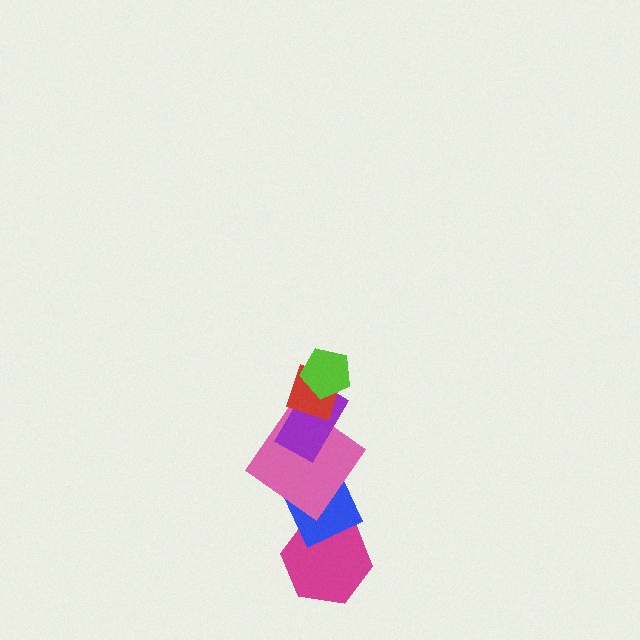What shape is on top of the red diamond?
The lime pentagon is on top of the red diamond.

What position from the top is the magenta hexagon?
The magenta hexagon is 6th from the top.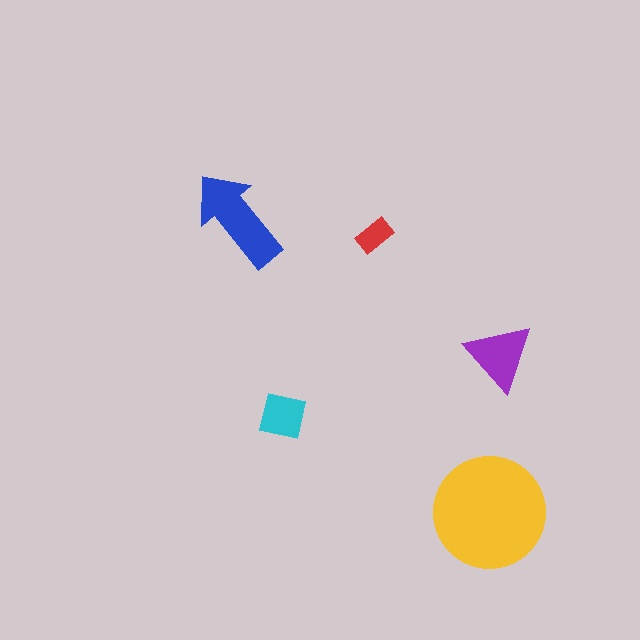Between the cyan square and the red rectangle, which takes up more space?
The cyan square.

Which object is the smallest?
The red rectangle.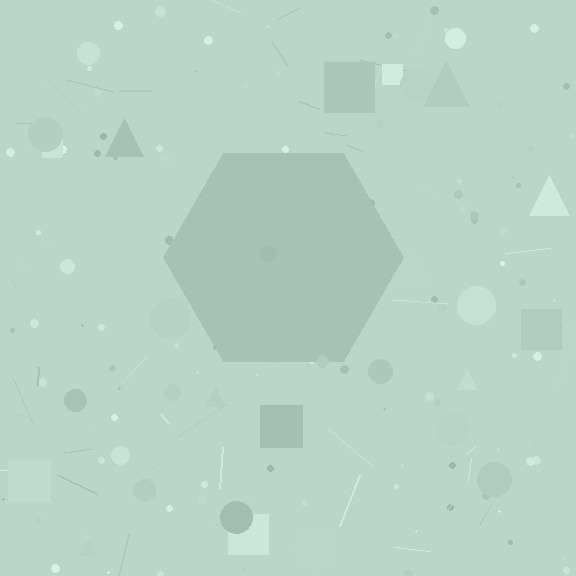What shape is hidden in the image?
A hexagon is hidden in the image.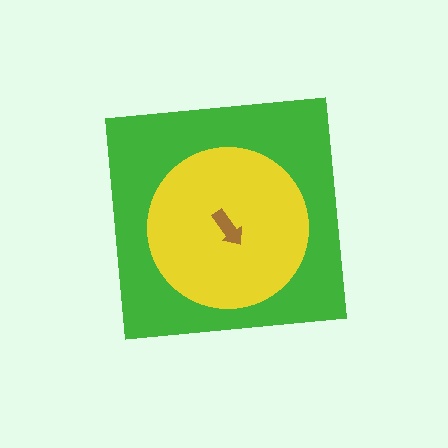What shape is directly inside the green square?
The yellow circle.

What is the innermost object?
The brown arrow.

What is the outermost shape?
The green square.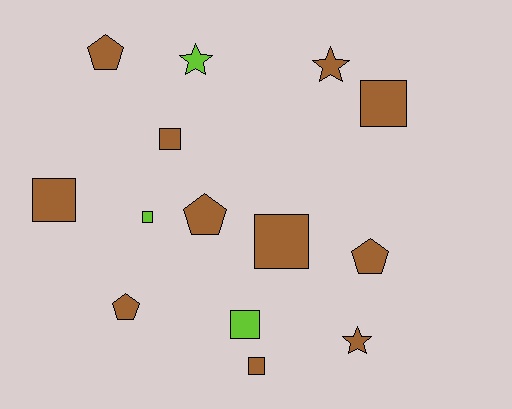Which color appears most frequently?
Brown, with 11 objects.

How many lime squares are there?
There are 2 lime squares.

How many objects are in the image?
There are 14 objects.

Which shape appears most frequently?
Square, with 7 objects.